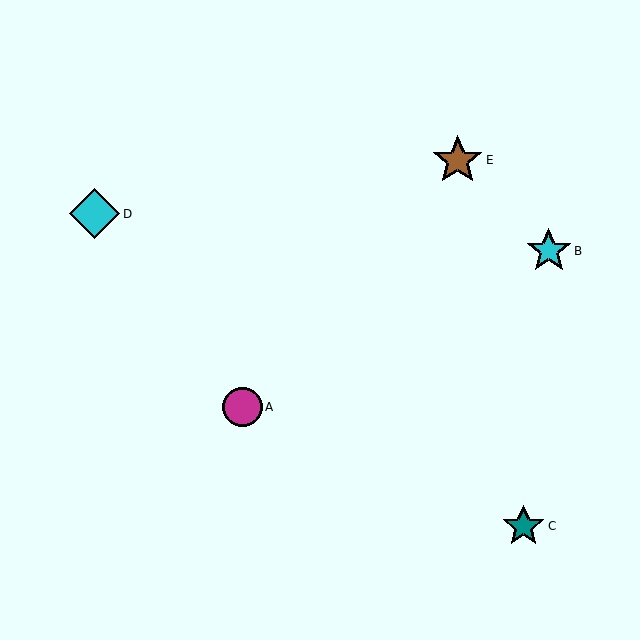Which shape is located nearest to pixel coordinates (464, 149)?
The brown star (labeled E) at (458, 160) is nearest to that location.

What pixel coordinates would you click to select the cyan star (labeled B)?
Click at (549, 251) to select the cyan star B.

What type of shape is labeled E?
Shape E is a brown star.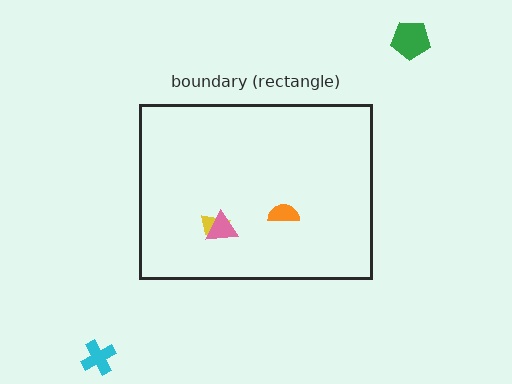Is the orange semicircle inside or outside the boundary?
Inside.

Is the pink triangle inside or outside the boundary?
Inside.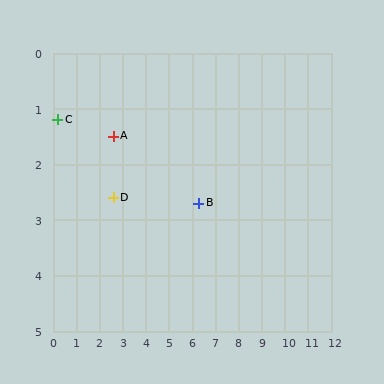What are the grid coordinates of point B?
Point B is at approximately (6.3, 2.7).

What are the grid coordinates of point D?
Point D is at approximately (2.6, 2.6).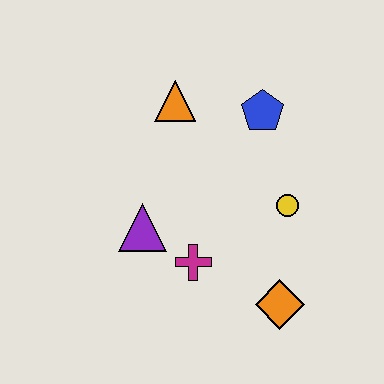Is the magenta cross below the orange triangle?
Yes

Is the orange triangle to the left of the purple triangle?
No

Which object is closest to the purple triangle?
The magenta cross is closest to the purple triangle.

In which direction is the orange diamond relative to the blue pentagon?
The orange diamond is below the blue pentagon.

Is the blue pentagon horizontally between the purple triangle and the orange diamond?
Yes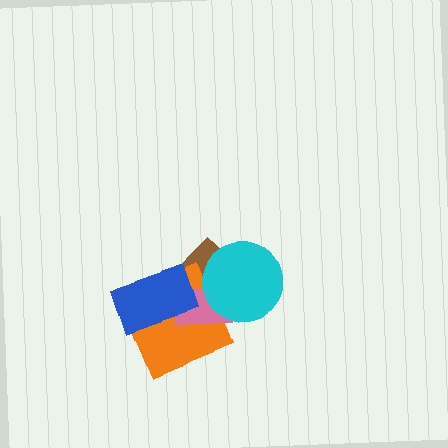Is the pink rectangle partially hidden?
Yes, it is partially covered by another shape.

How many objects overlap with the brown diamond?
4 objects overlap with the brown diamond.